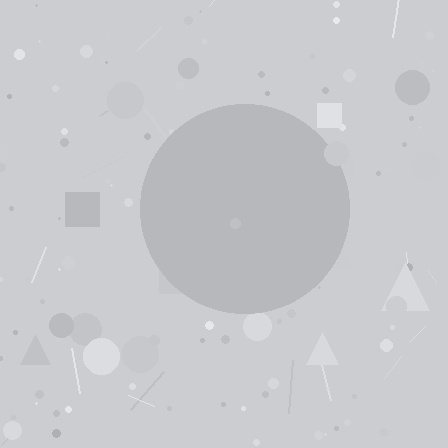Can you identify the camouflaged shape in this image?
The camouflaged shape is a circle.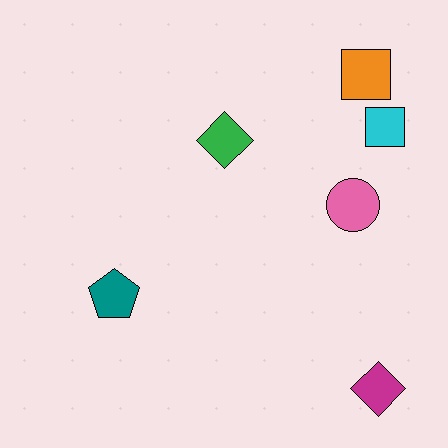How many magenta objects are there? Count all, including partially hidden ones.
There is 1 magenta object.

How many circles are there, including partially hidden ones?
There is 1 circle.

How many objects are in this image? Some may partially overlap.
There are 6 objects.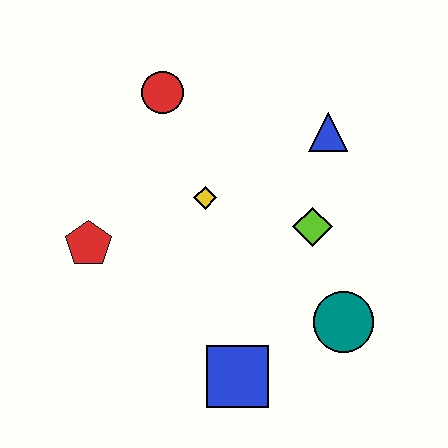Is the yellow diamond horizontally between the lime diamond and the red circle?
Yes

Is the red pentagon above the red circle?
No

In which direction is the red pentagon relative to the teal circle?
The red pentagon is to the left of the teal circle.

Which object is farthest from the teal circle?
The red circle is farthest from the teal circle.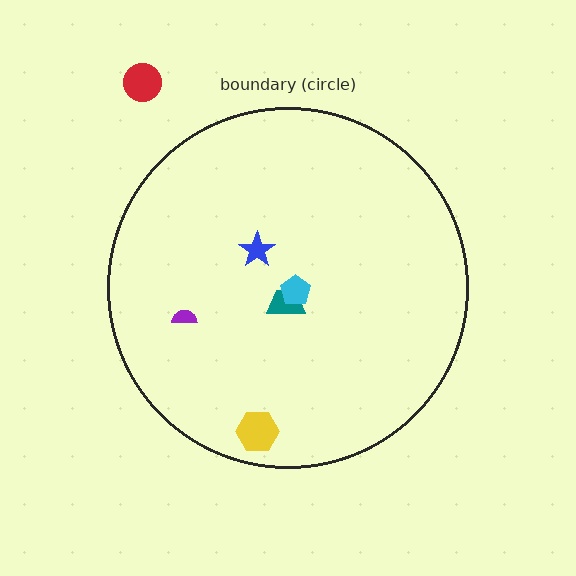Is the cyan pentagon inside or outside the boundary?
Inside.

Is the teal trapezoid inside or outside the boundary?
Inside.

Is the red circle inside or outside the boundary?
Outside.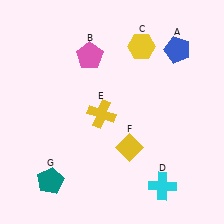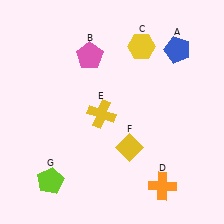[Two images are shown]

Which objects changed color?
D changed from cyan to orange. G changed from teal to lime.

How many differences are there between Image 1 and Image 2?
There are 2 differences between the two images.